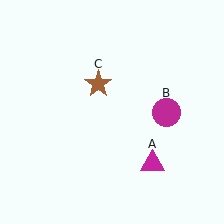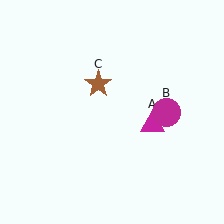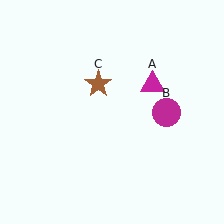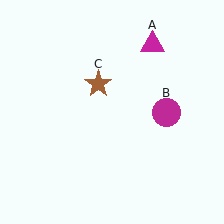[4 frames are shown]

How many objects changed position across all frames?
1 object changed position: magenta triangle (object A).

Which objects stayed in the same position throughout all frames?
Magenta circle (object B) and brown star (object C) remained stationary.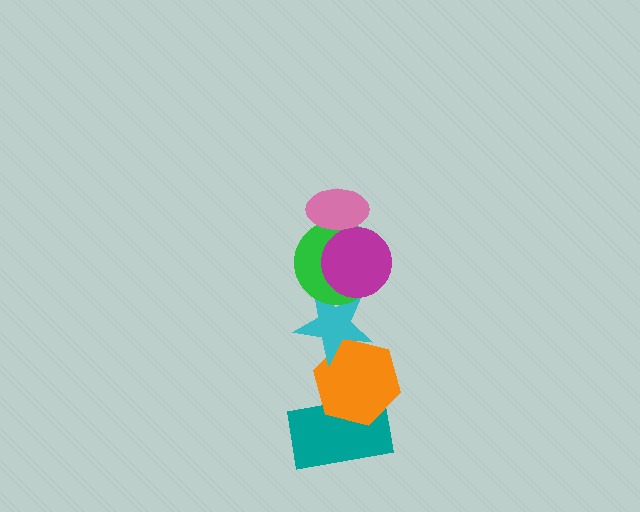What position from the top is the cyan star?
The cyan star is 4th from the top.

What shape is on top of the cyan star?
The green circle is on top of the cyan star.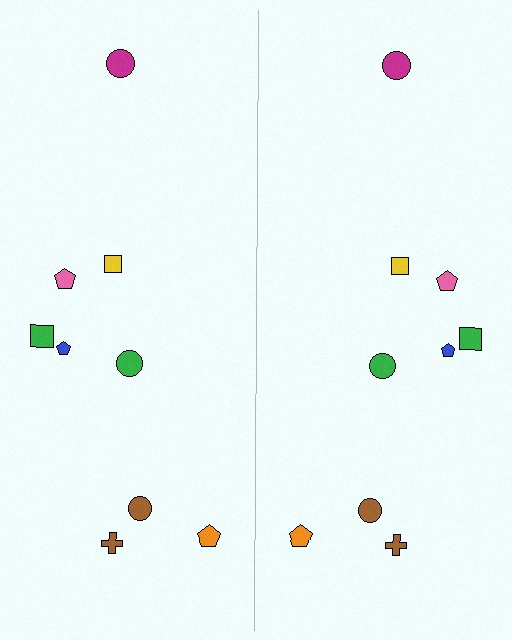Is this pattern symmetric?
Yes, this pattern has bilateral (reflection) symmetry.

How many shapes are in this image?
There are 18 shapes in this image.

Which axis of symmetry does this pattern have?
The pattern has a vertical axis of symmetry running through the center of the image.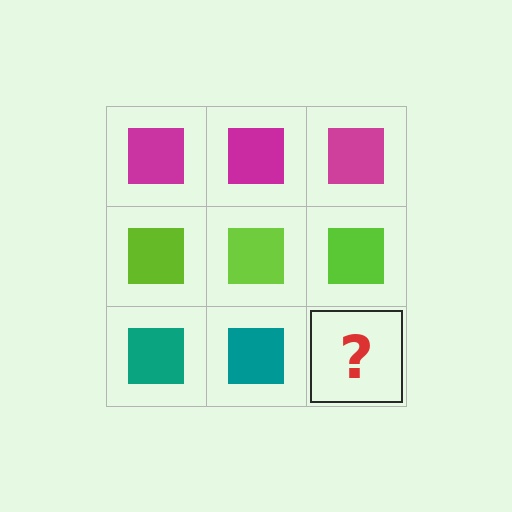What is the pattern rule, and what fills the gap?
The rule is that each row has a consistent color. The gap should be filled with a teal square.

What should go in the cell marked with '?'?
The missing cell should contain a teal square.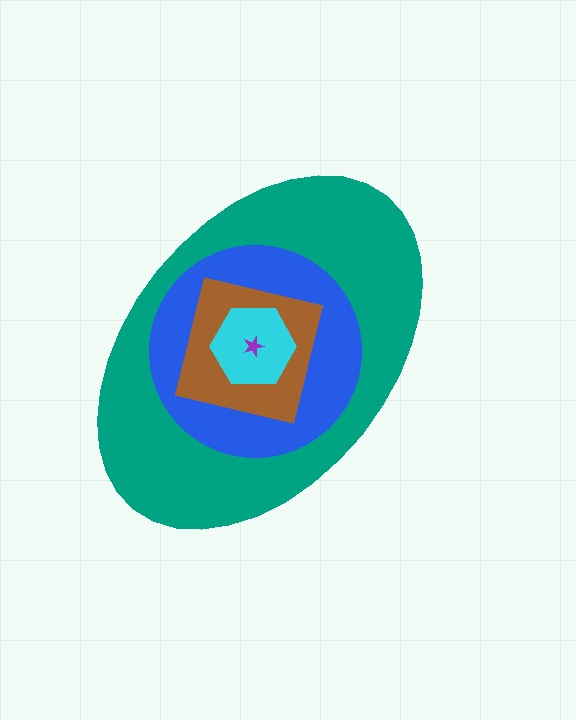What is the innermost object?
The purple star.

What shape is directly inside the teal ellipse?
The blue circle.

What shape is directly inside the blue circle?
The brown square.